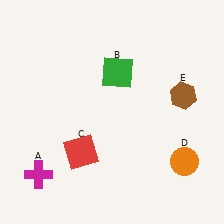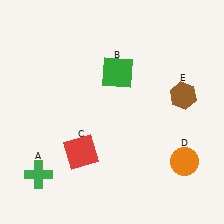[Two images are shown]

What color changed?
The cross (A) changed from magenta in Image 1 to green in Image 2.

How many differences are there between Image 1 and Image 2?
There is 1 difference between the two images.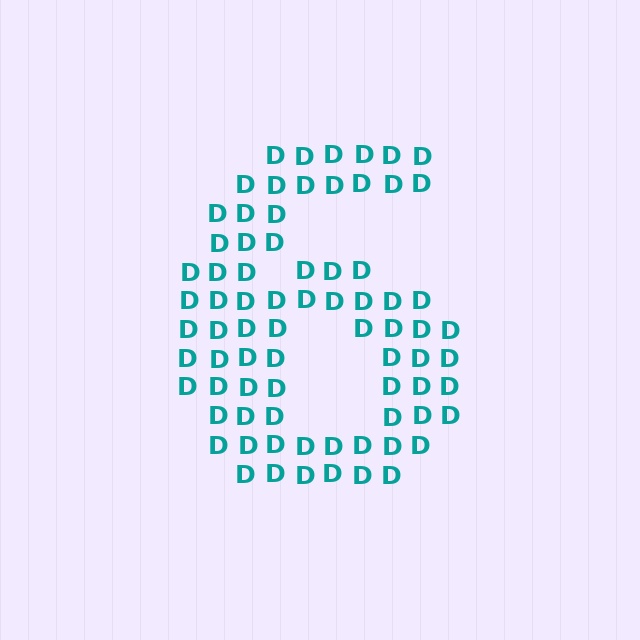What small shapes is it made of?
It is made of small letter D's.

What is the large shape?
The large shape is the digit 6.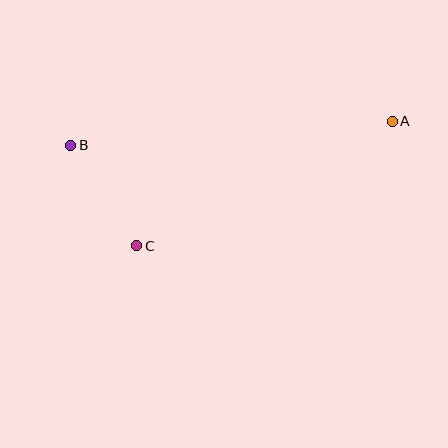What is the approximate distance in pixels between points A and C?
The distance between A and C is approximately 284 pixels.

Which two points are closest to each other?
Points B and C are closest to each other.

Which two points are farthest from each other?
Points A and B are farthest from each other.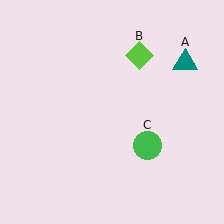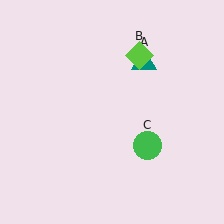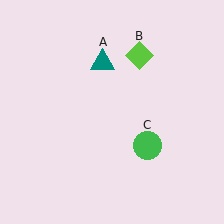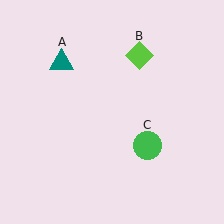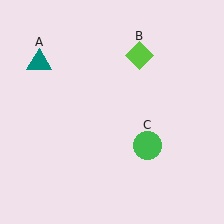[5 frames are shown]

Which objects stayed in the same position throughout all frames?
Lime diamond (object B) and green circle (object C) remained stationary.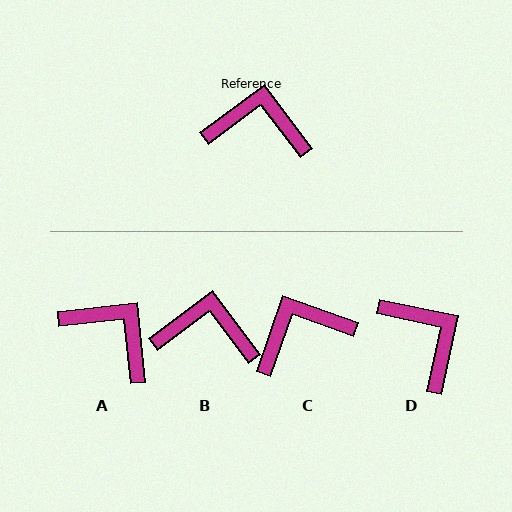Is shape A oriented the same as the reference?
No, it is off by about 31 degrees.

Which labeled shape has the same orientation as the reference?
B.